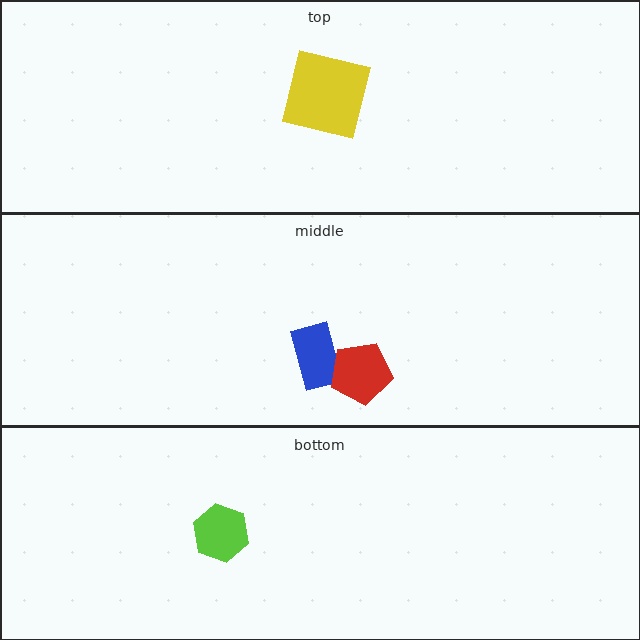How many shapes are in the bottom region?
1.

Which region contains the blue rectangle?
The middle region.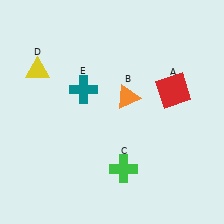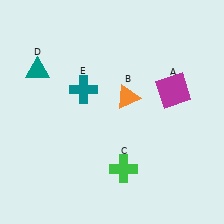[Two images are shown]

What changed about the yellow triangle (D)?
In Image 1, D is yellow. In Image 2, it changed to teal.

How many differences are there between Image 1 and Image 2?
There are 2 differences between the two images.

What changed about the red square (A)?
In Image 1, A is red. In Image 2, it changed to magenta.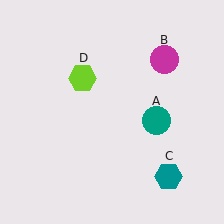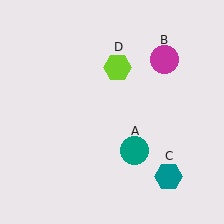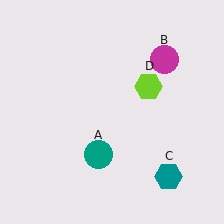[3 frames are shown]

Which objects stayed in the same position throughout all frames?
Magenta circle (object B) and teal hexagon (object C) remained stationary.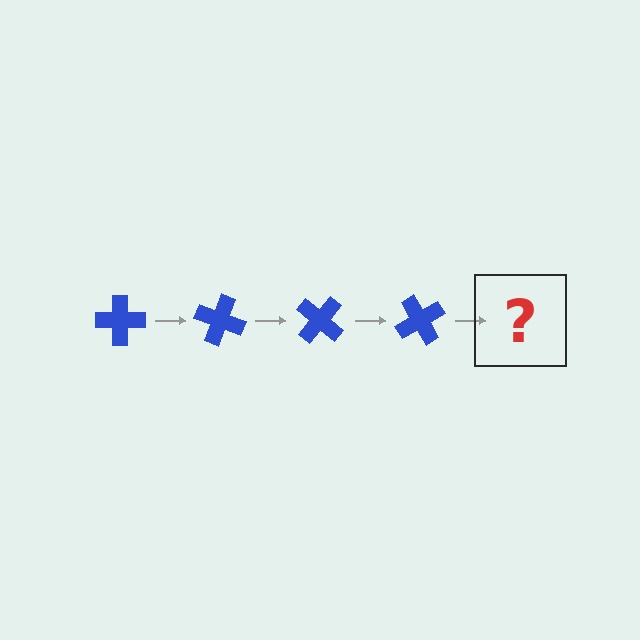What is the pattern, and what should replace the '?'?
The pattern is that the cross rotates 20 degrees each step. The '?' should be a blue cross rotated 80 degrees.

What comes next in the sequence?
The next element should be a blue cross rotated 80 degrees.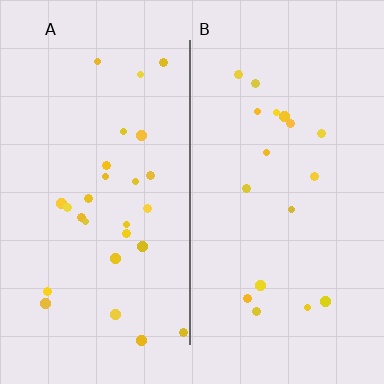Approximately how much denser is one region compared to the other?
Approximately 1.6× — region A over region B.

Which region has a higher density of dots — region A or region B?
A (the left).